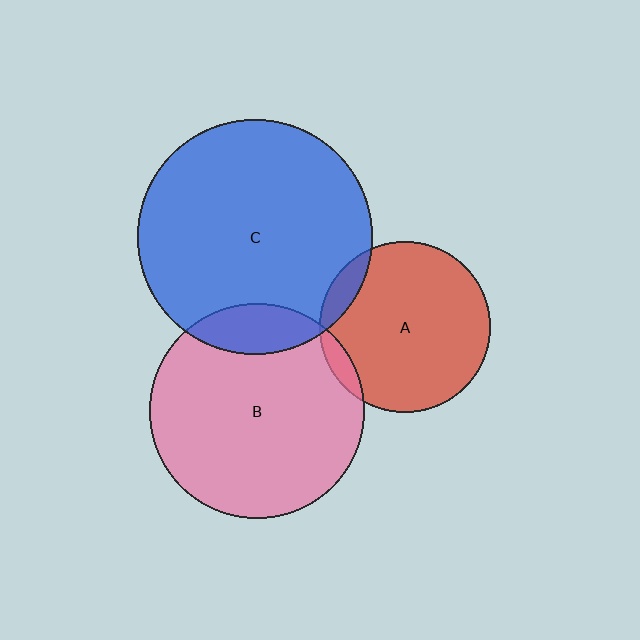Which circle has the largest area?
Circle C (blue).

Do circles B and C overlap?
Yes.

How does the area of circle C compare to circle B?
Approximately 1.2 times.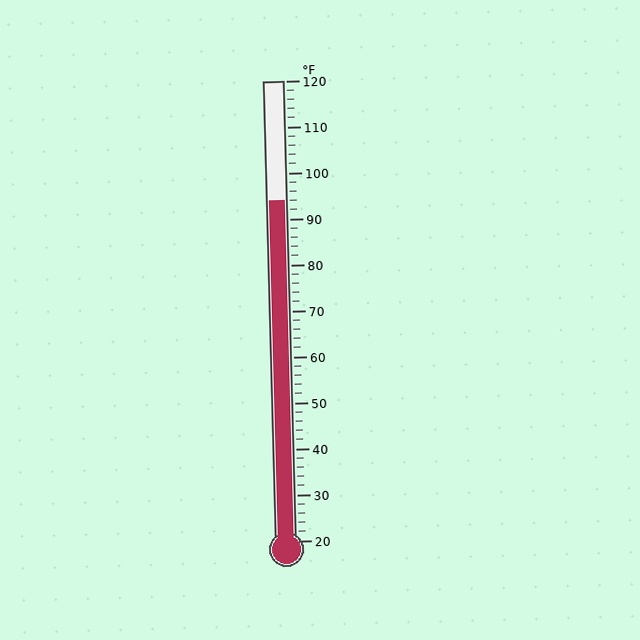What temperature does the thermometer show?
The thermometer shows approximately 94°F.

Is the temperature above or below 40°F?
The temperature is above 40°F.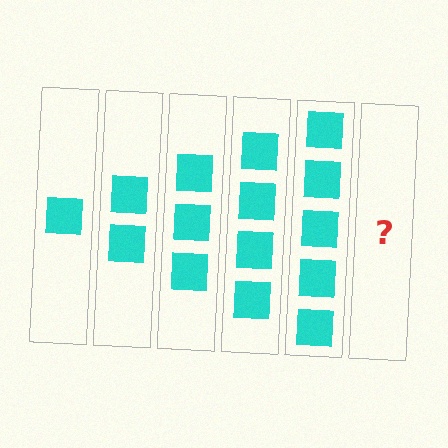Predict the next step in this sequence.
The next step is 6 squares.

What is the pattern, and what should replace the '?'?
The pattern is that each step adds one more square. The '?' should be 6 squares.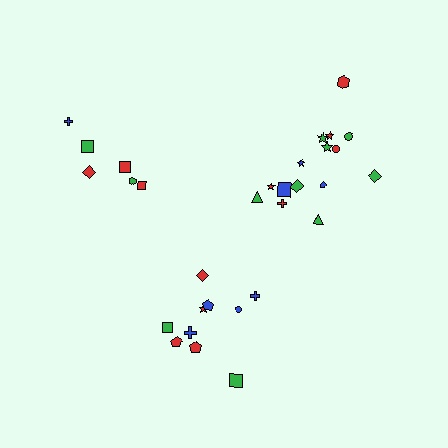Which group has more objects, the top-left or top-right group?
The top-right group.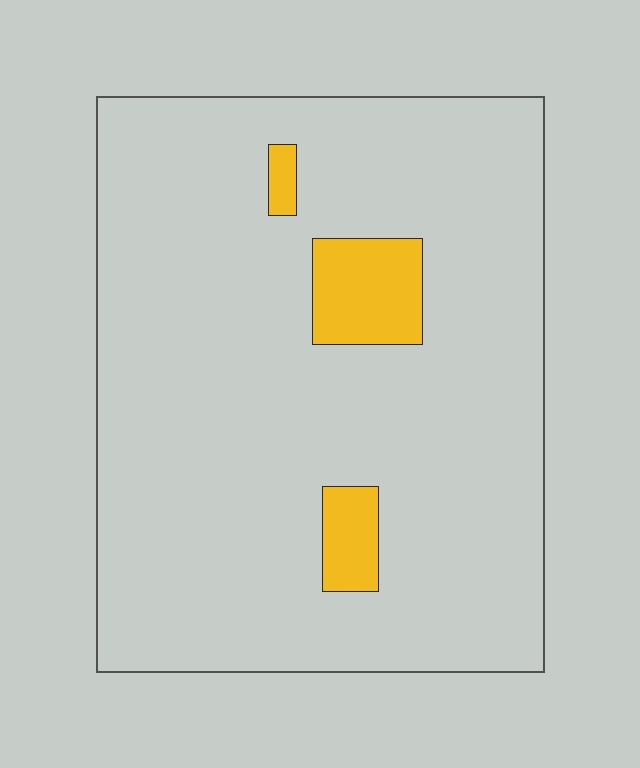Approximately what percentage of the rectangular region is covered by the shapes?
Approximately 10%.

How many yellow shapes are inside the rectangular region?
3.